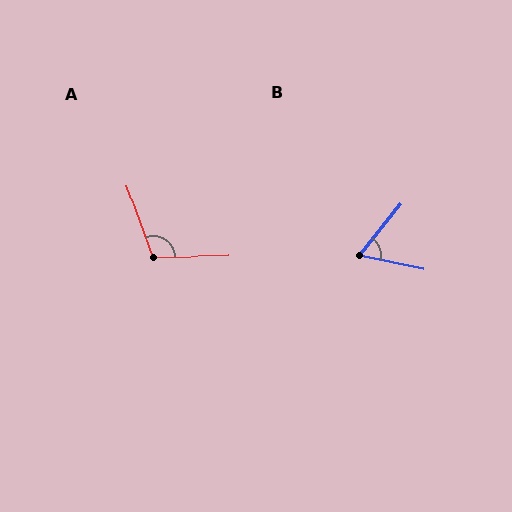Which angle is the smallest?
B, at approximately 63 degrees.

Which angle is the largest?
A, at approximately 109 degrees.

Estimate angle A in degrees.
Approximately 109 degrees.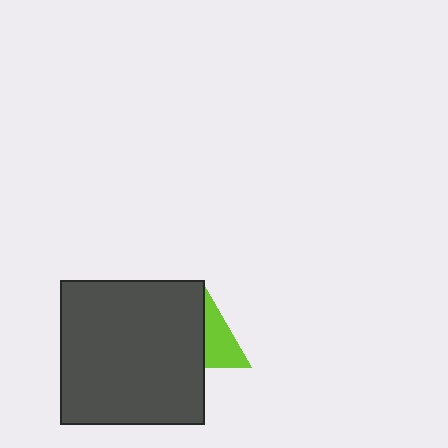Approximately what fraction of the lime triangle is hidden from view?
Roughly 56% of the lime triangle is hidden behind the dark gray square.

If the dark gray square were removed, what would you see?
You would see the complete lime triangle.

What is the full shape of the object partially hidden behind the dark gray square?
The partially hidden object is a lime triangle.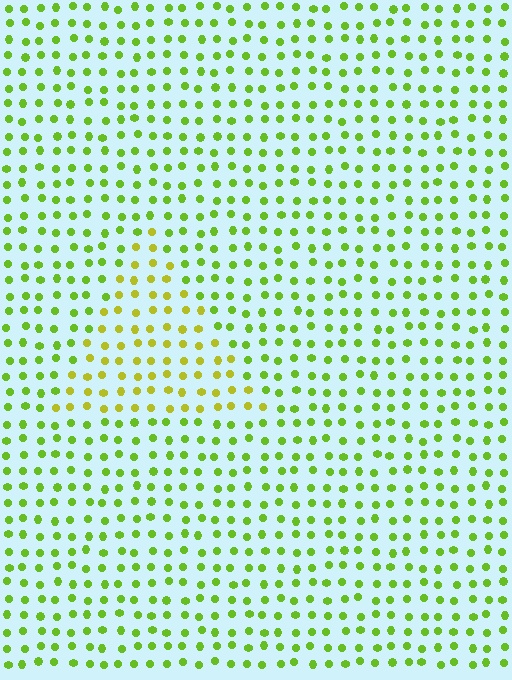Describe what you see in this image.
The image is filled with small lime elements in a uniform arrangement. A triangle-shaped region is visible where the elements are tinted to a slightly different hue, forming a subtle color boundary.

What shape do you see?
I see a triangle.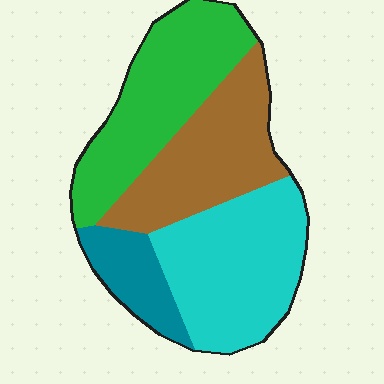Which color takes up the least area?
Teal, at roughly 10%.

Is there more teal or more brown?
Brown.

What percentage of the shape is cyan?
Cyan covers 32% of the shape.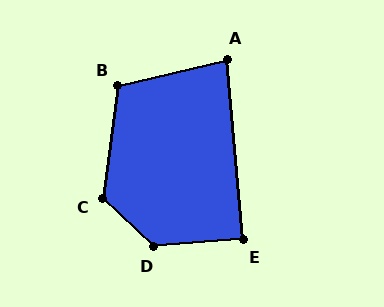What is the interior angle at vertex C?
Approximately 125 degrees (obtuse).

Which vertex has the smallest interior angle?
A, at approximately 82 degrees.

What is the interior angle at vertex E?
Approximately 89 degrees (approximately right).